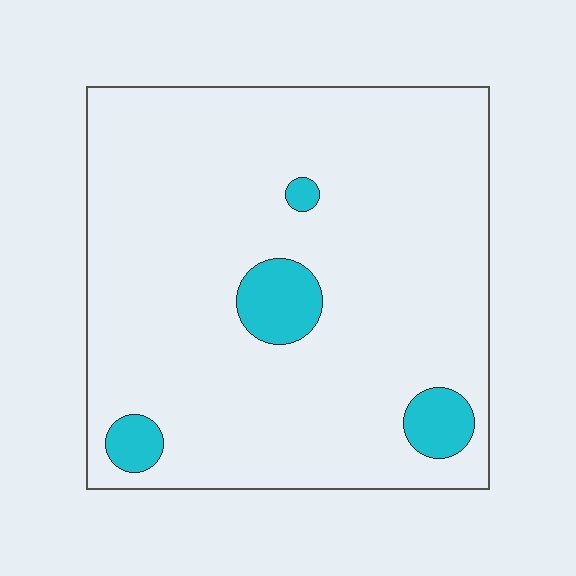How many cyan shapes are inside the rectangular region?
4.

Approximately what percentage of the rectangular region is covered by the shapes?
Approximately 10%.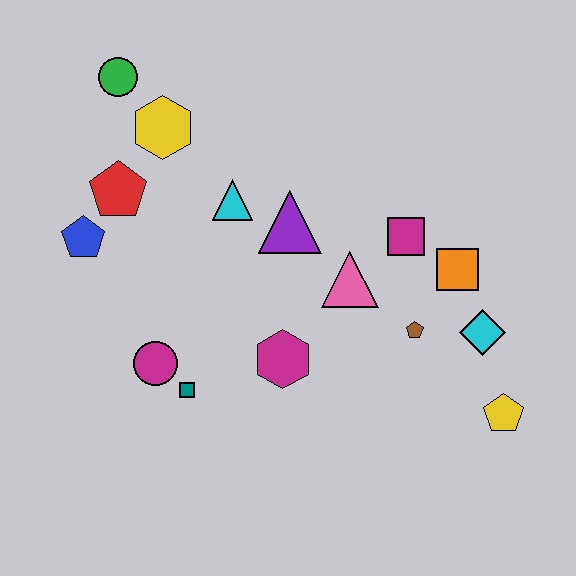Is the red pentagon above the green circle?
No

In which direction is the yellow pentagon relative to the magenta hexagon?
The yellow pentagon is to the right of the magenta hexagon.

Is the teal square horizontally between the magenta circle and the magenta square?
Yes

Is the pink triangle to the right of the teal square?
Yes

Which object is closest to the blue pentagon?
The red pentagon is closest to the blue pentagon.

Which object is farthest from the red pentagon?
The yellow pentagon is farthest from the red pentagon.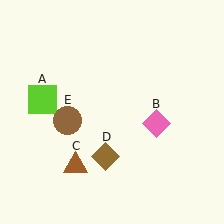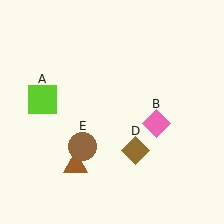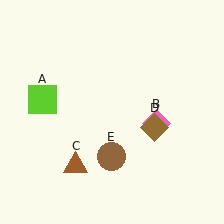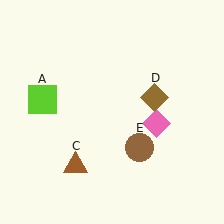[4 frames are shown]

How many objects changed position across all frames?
2 objects changed position: brown diamond (object D), brown circle (object E).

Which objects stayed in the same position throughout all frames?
Lime square (object A) and pink diamond (object B) and brown triangle (object C) remained stationary.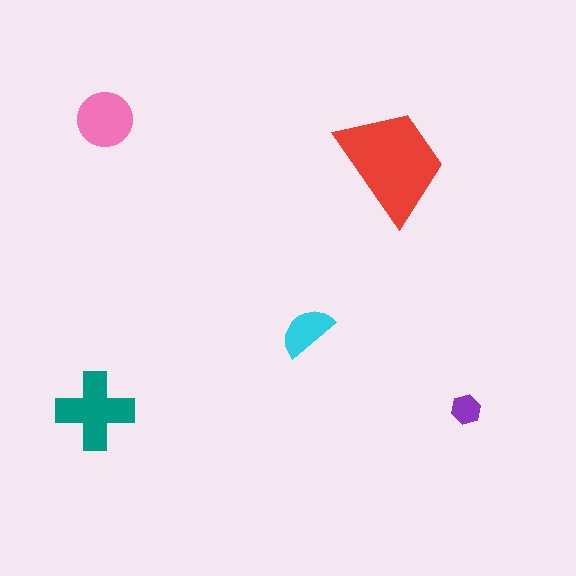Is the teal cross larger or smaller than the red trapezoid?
Smaller.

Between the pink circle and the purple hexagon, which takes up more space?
The pink circle.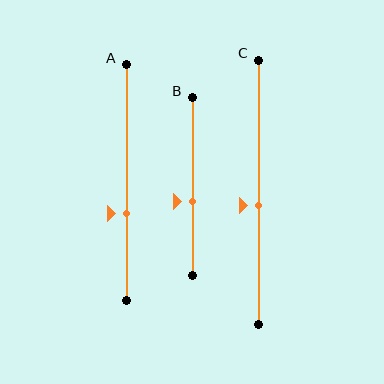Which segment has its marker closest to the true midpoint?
Segment C has its marker closest to the true midpoint.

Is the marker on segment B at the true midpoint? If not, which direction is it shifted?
No, the marker on segment B is shifted downward by about 8% of the segment length.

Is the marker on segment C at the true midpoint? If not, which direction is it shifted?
No, the marker on segment C is shifted downward by about 5% of the segment length.